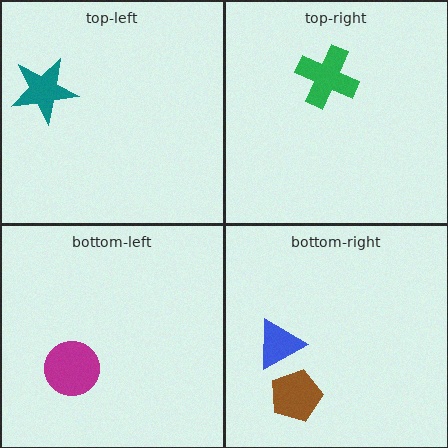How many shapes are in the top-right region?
1.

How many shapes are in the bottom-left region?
1.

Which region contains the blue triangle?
The bottom-right region.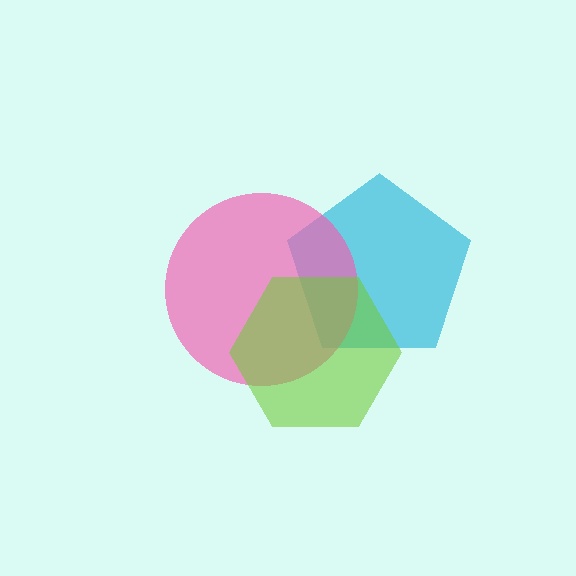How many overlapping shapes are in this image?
There are 3 overlapping shapes in the image.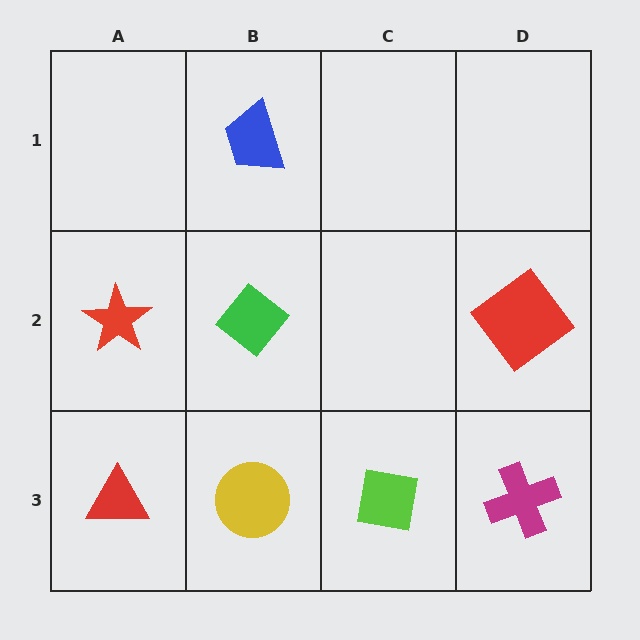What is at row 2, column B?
A green diamond.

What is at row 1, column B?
A blue trapezoid.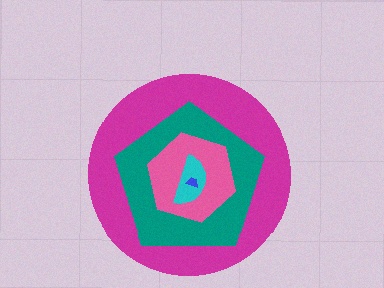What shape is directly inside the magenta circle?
The teal pentagon.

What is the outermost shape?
The magenta circle.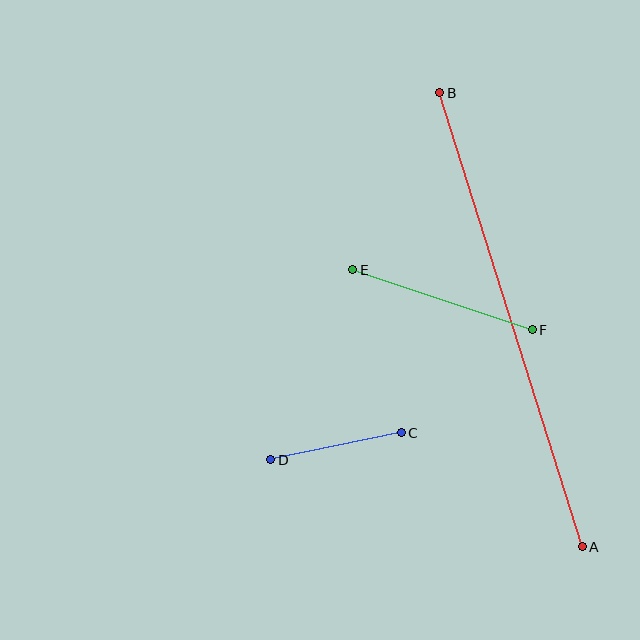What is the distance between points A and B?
The distance is approximately 476 pixels.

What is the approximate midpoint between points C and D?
The midpoint is at approximately (336, 446) pixels.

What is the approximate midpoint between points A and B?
The midpoint is at approximately (511, 320) pixels.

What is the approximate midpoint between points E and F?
The midpoint is at approximately (443, 300) pixels.